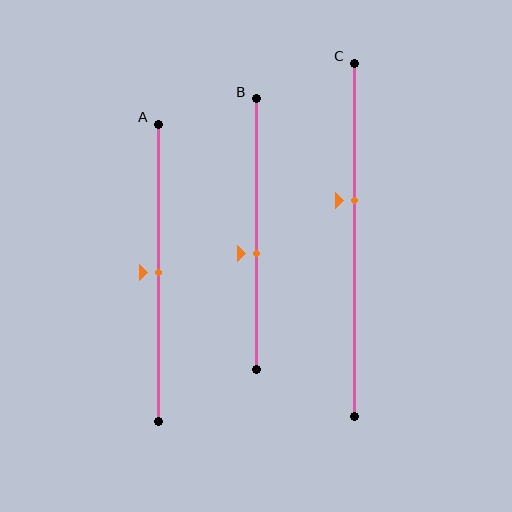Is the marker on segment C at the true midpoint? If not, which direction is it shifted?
No, the marker on segment C is shifted upward by about 11% of the segment length.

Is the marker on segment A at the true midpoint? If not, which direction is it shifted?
Yes, the marker on segment A is at the true midpoint.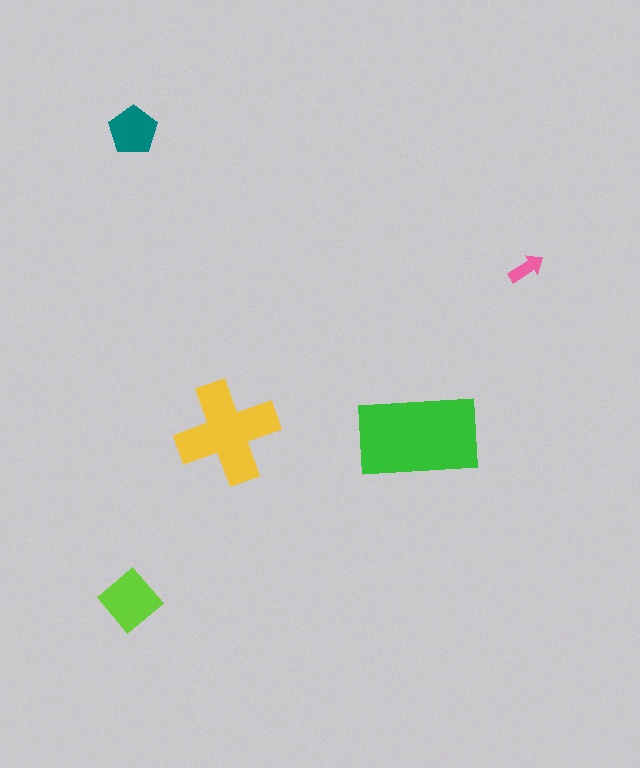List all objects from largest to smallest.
The green rectangle, the yellow cross, the lime diamond, the teal pentagon, the pink arrow.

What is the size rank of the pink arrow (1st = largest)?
5th.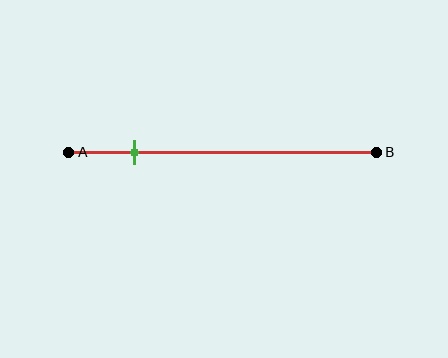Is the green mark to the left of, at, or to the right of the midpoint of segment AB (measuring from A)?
The green mark is to the left of the midpoint of segment AB.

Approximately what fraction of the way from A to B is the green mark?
The green mark is approximately 20% of the way from A to B.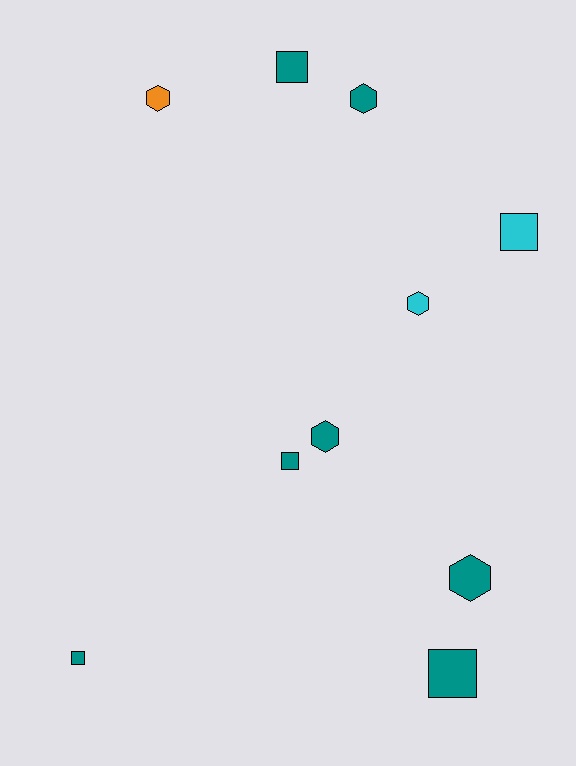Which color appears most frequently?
Teal, with 7 objects.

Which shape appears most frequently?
Hexagon, with 5 objects.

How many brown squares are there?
There are no brown squares.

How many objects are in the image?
There are 10 objects.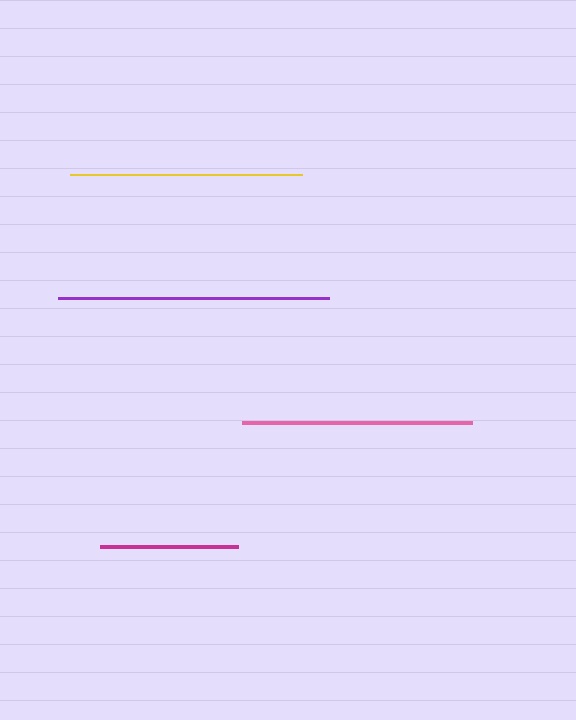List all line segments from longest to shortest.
From longest to shortest: purple, yellow, pink, magenta.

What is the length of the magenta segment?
The magenta segment is approximately 138 pixels long.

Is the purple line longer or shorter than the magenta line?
The purple line is longer than the magenta line.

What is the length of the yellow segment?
The yellow segment is approximately 232 pixels long.